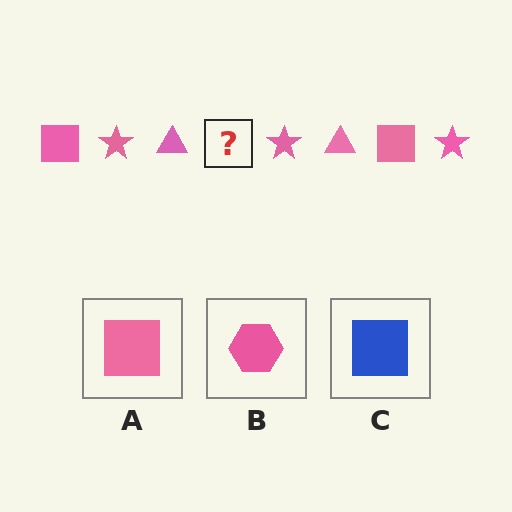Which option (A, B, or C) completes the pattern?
A.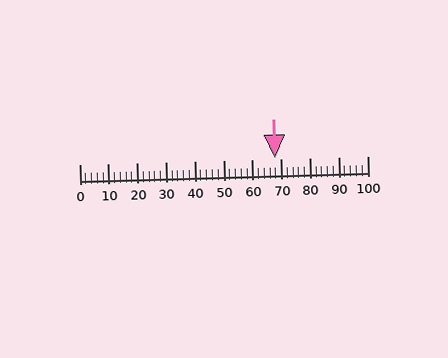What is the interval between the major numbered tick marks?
The major tick marks are spaced 10 units apart.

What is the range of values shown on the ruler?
The ruler shows values from 0 to 100.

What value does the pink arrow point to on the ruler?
The pink arrow points to approximately 68.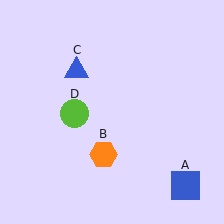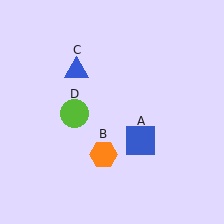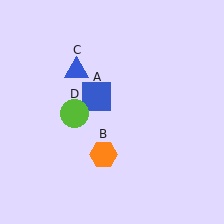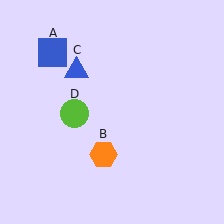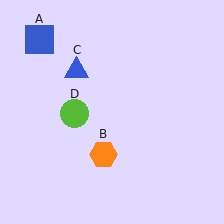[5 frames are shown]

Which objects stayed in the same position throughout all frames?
Orange hexagon (object B) and blue triangle (object C) and lime circle (object D) remained stationary.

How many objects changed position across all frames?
1 object changed position: blue square (object A).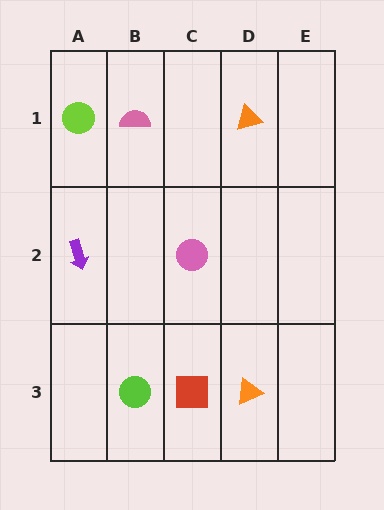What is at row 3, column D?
An orange triangle.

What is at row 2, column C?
A pink circle.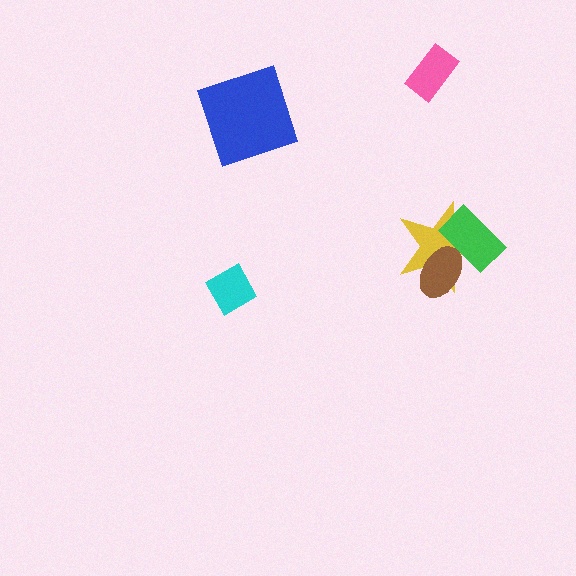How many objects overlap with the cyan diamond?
0 objects overlap with the cyan diamond.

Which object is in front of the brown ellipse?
The green rectangle is in front of the brown ellipse.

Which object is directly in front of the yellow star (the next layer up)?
The brown ellipse is directly in front of the yellow star.